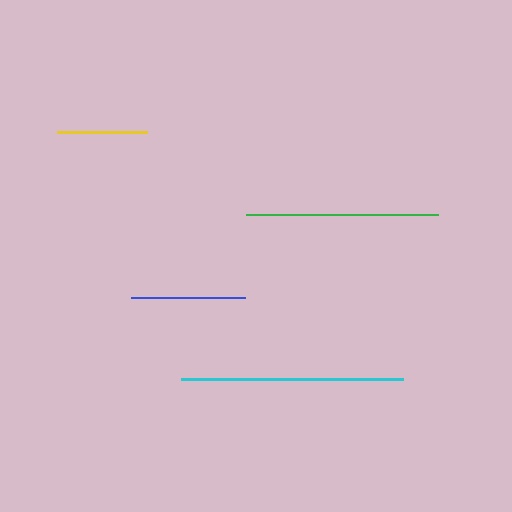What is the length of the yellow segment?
The yellow segment is approximately 90 pixels long.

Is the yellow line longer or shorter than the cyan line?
The cyan line is longer than the yellow line.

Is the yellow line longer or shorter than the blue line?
The blue line is longer than the yellow line.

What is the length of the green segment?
The green segment is approximately 193 pixels long.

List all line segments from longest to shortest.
From longest to shortest: cyan, green, blue, yellow.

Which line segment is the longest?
The cyan line is the longest at approximately 222 pixels.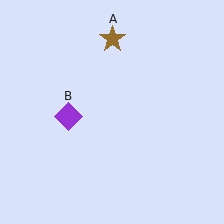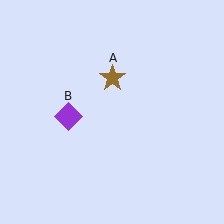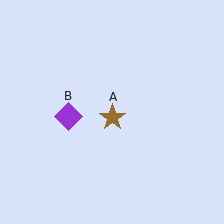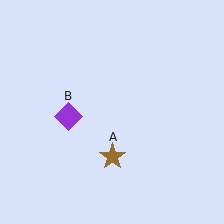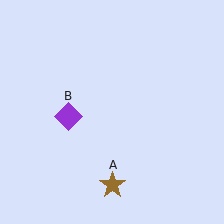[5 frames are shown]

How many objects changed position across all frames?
1 object changed position: brown star (object A).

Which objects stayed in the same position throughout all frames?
Purple diamond (object B) remained stationary.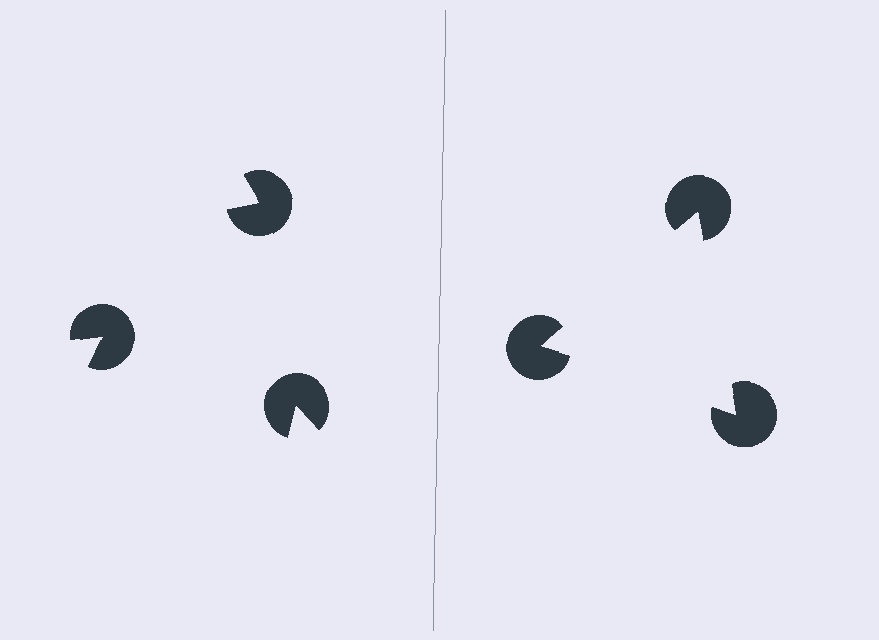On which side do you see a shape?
An illusory triangle appears on the right side. On the left side the wedge cuts are rotated, so no coherent shape forms.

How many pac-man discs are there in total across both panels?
6 — 3 on each side.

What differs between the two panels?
The pac-man discs are positioned identically on both sides; only the wedge orientations differ. On the right they align to a triangle; on the left they are misaligned.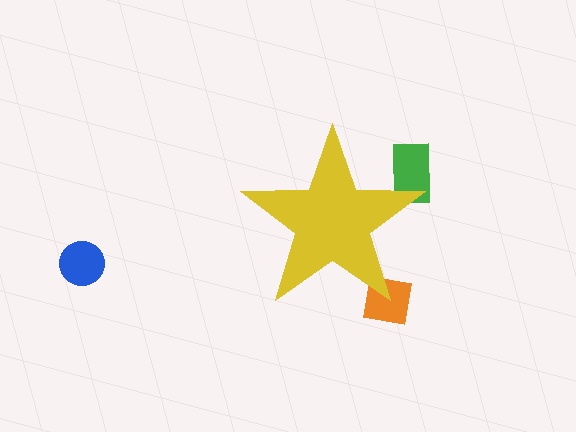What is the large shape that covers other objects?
A yellow star.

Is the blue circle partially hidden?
No, the blue circle is fully visible.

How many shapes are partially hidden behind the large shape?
2 shapes are partially hidden.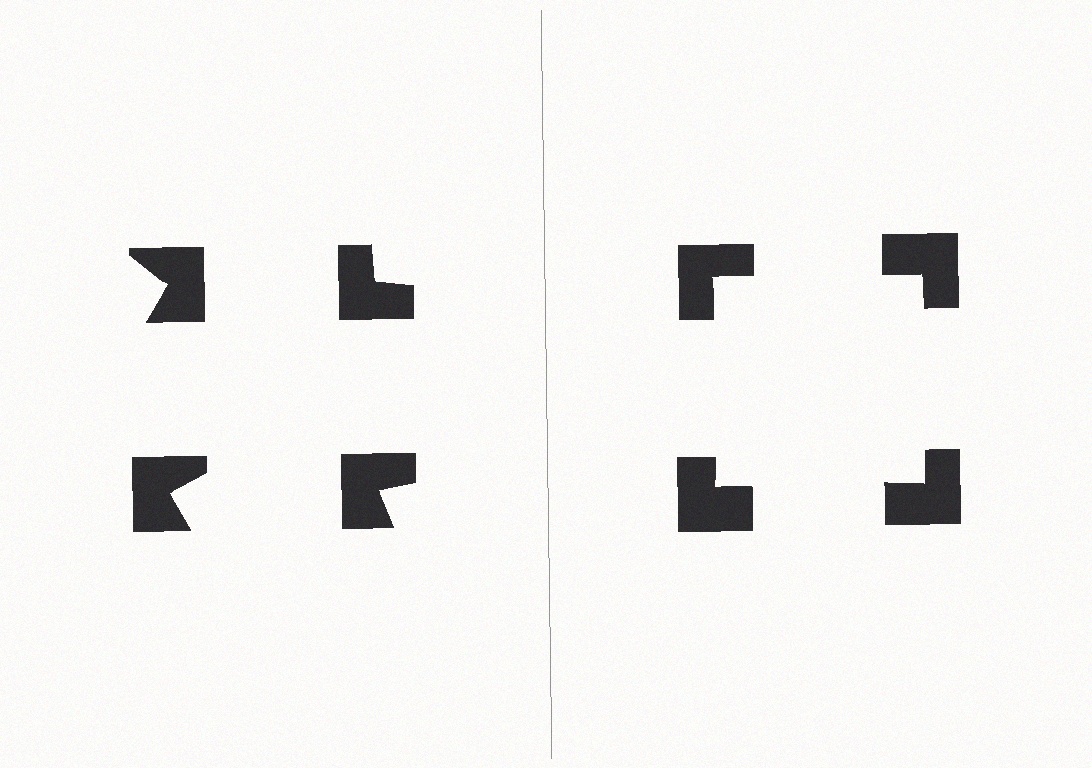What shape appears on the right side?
An illusory square.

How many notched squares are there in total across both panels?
8 — 4 on each side.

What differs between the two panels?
The notched squares are positioned identically on both sides; only the wedge orientations differ. On the right they align to a square; on the left they are misaligned.